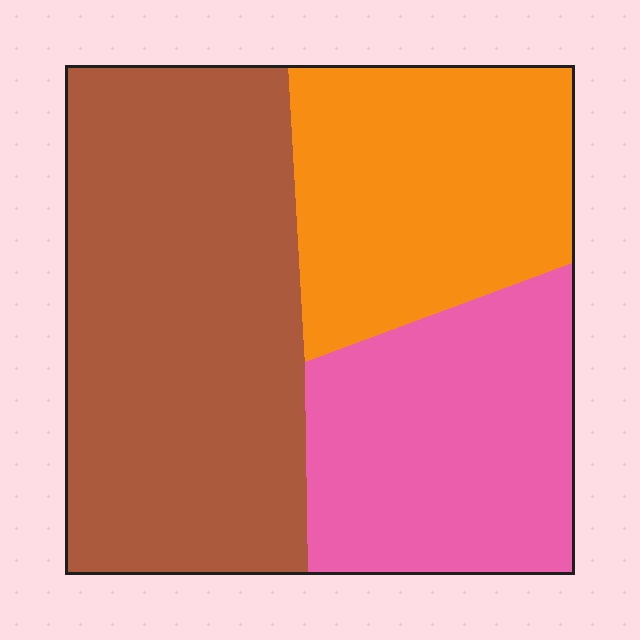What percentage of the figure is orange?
Orange takes up between a sixth and a third of the figure.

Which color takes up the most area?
Brown, at roughly 45%.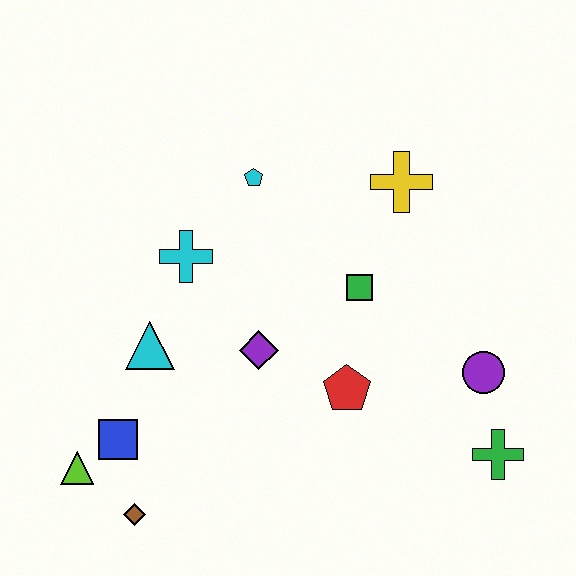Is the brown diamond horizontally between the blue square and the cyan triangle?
Yes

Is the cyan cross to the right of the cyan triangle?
Yes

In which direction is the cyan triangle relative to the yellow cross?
The cyan triangle is to the left of the yellow cross.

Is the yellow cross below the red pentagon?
No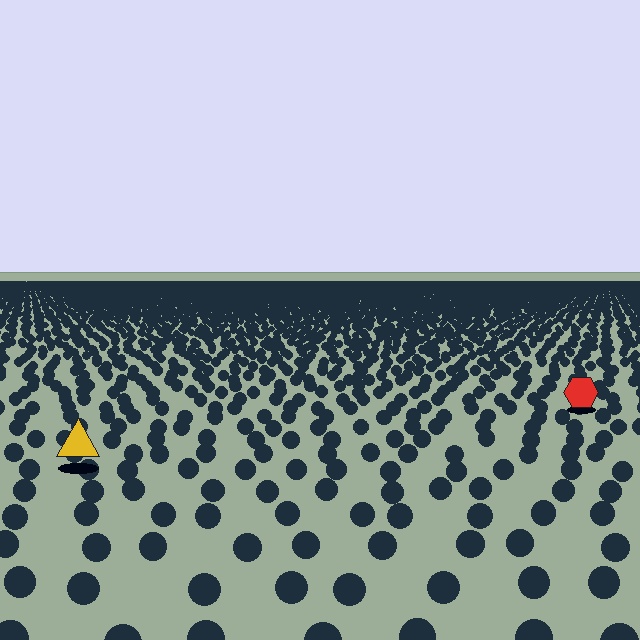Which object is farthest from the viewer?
The red hexagon is farthest from the viewer. It appears smaller and the ground texture around it is denser.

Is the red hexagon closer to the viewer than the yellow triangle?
No. The yellow triangle is closer — you can tell from the texture gradient: the ground texture is coarser near it.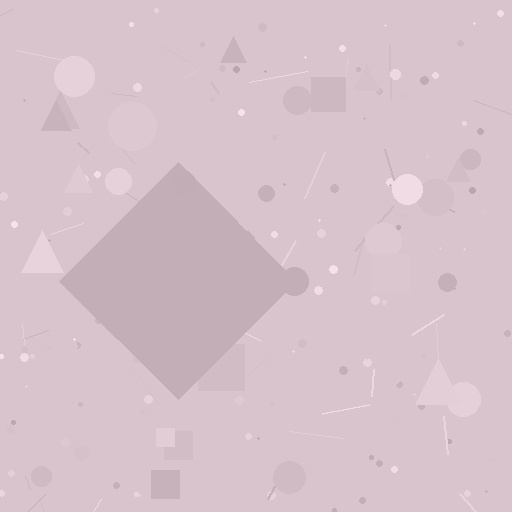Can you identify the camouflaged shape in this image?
The camouflaged shape is a diamond.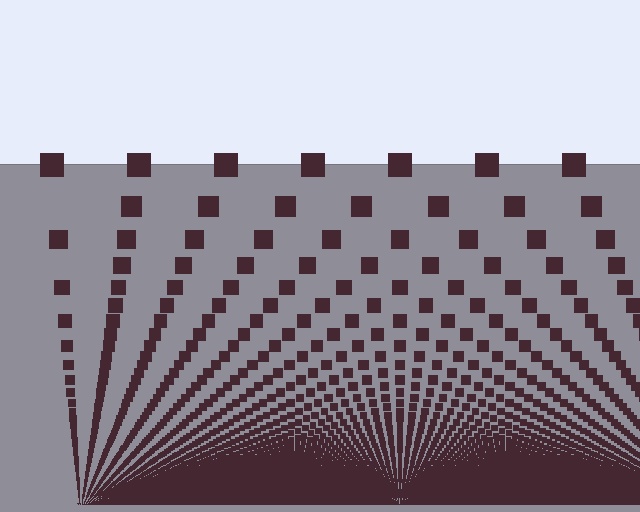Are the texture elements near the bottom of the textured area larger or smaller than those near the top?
Smaller. The gradient is inverted — elements near the bottom are smaller and denser.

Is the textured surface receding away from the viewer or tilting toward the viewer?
The surface appears to tilt toward the viewer. Texture elements get larger and sparser toward the top.